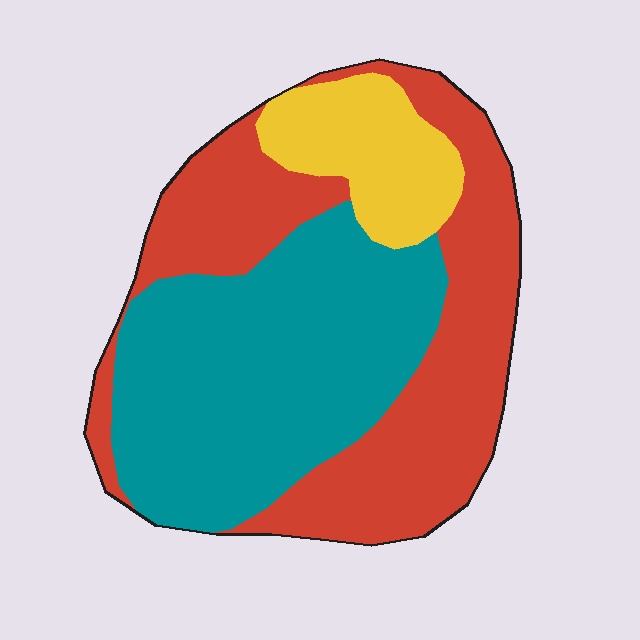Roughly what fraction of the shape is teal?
Teal covers around 45% of the shape.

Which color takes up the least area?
Yellow, at roughly 15%.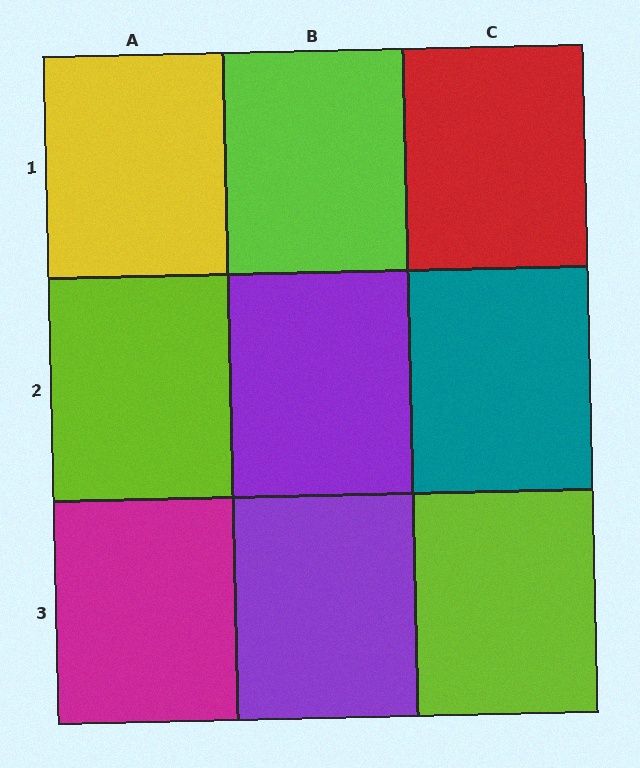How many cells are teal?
1 cell is teal.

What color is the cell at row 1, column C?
Red.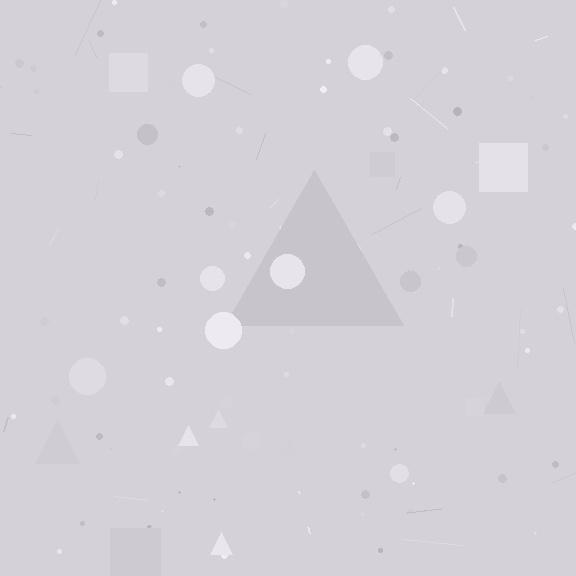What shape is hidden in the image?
A triangle is hidden in the image.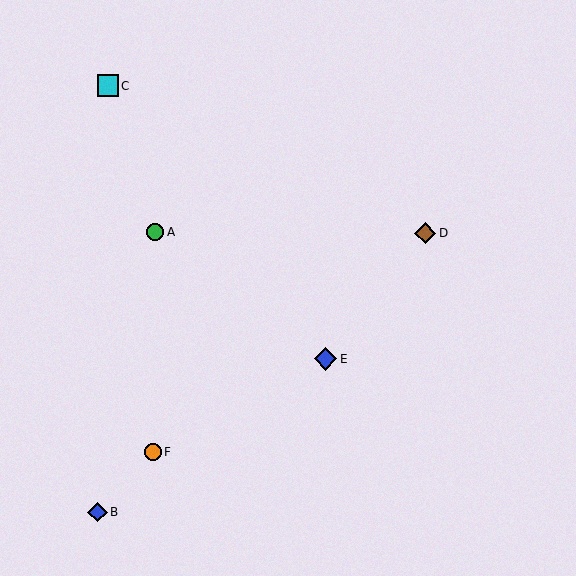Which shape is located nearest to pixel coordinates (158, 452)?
The orange circle (labeled F) at (153, 452) is nearest to that location.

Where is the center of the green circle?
The center of the green circle is at (155, 232).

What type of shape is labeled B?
Shape B is a blue diamond.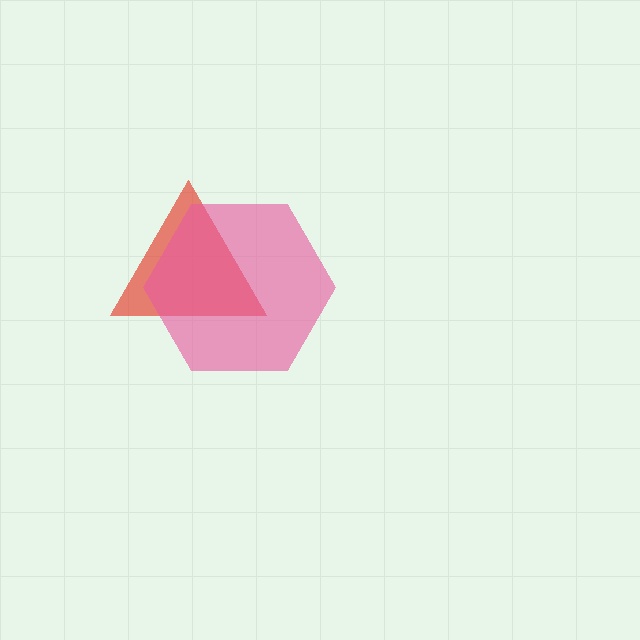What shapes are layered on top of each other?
The layered shapes are: a red triangle, a pink hexagon.